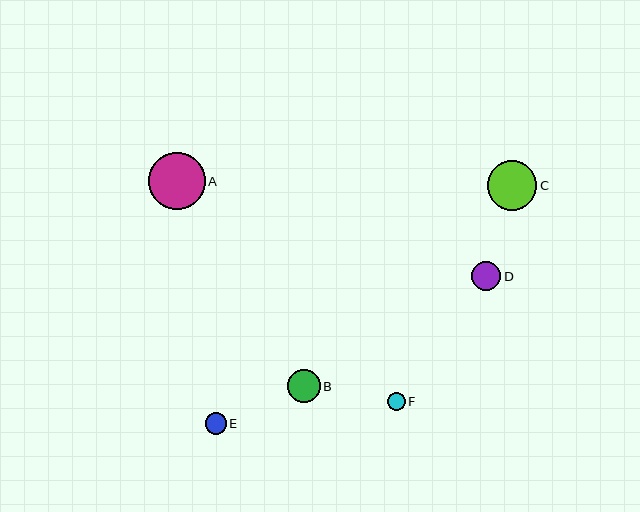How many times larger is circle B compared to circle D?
Circle B is approximately 1.1 times the size of circle D.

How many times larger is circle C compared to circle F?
Circle C is approximately 2.8 times the size of circle F.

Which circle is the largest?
Circle A is the largest with a size of approximately 57 pixels.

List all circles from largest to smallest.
From largest to smallest: A, C, B, D, E, F.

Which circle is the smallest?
Circle F is the smallest with a size of approximately 18 pixels.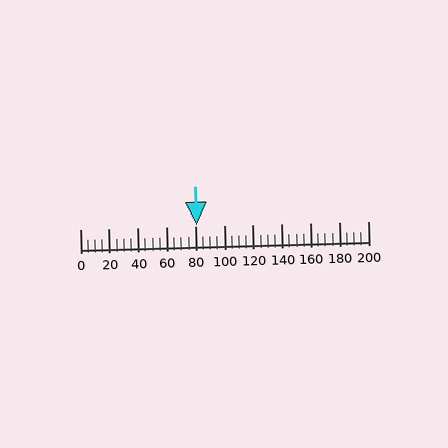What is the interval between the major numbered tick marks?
The major tick marks are spaced 20 units apart.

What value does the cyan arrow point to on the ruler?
The cyan arrow points to approximately 81.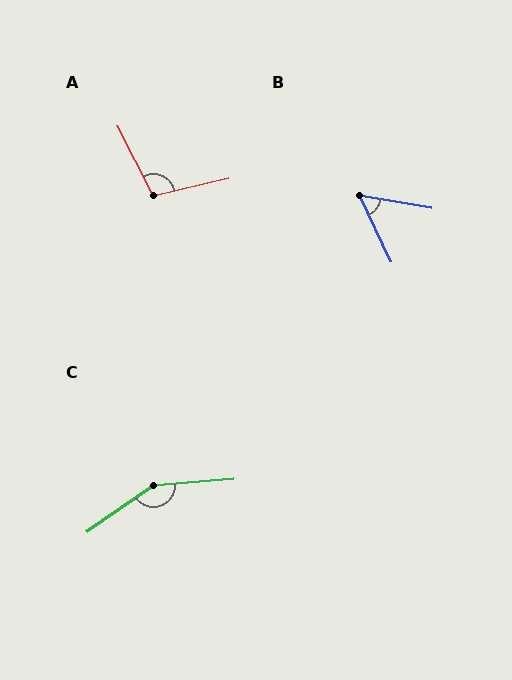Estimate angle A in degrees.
Approximately 104 degrees.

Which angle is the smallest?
B, at approximately 55 degrees.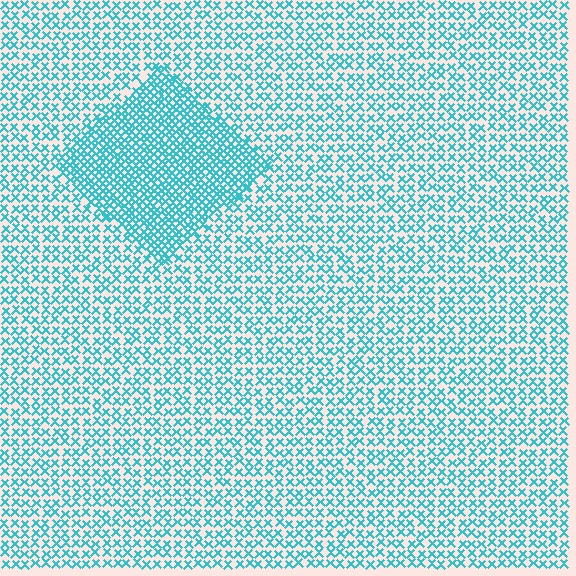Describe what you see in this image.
The image contains small cyan elements arranged at two different densities. A diamond-shaped region is visible where the elements are more densely packed than the surrounding area.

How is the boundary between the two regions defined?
The boundary is defined by a change in element density (approximately 1.9x ratio). All elements are the same color, size, and shape.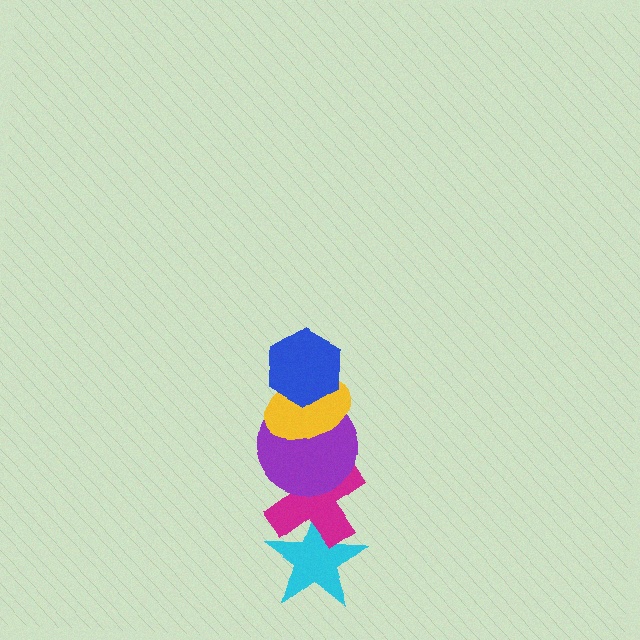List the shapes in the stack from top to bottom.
From top to bottom: the blue hexagon, the yellow ellipse, the purple circle, the magenta cross, the cyan star.